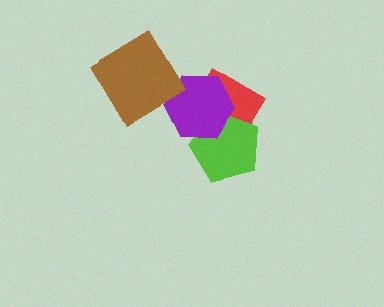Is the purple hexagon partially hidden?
No, no other shape covers it.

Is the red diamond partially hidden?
Yes, it is partially covered by another shape.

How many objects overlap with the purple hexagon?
2 objects overlap with the purple hexagon.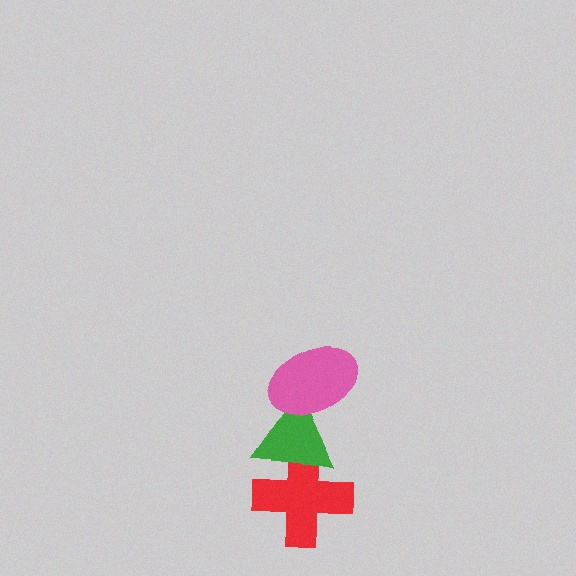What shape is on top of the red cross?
The green triangle is on top of the red cross.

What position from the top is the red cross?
The red cross is 3rd from the top.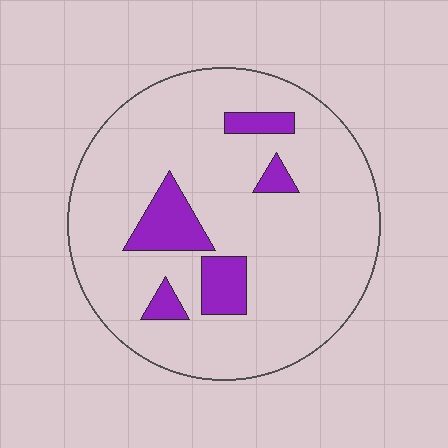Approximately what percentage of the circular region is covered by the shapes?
Approximately 15%.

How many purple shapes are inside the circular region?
5.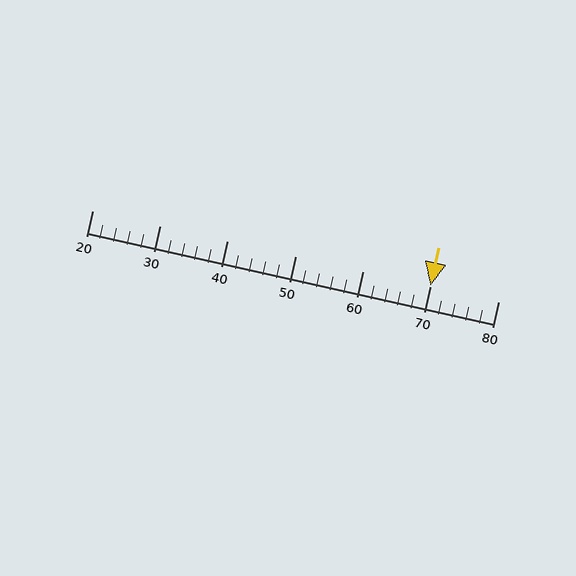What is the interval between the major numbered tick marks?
The major tick marks are spaced 10 units apart.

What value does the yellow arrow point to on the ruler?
The yellow arrow points to approximately 70.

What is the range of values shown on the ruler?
The ruler shows values from 20 to 80.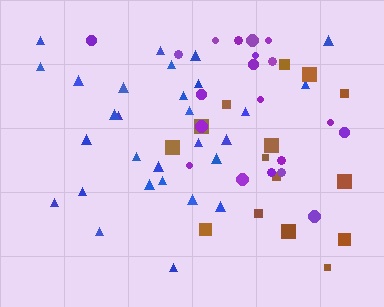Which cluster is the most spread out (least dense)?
Brown.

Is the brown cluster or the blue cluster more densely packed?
Blue.